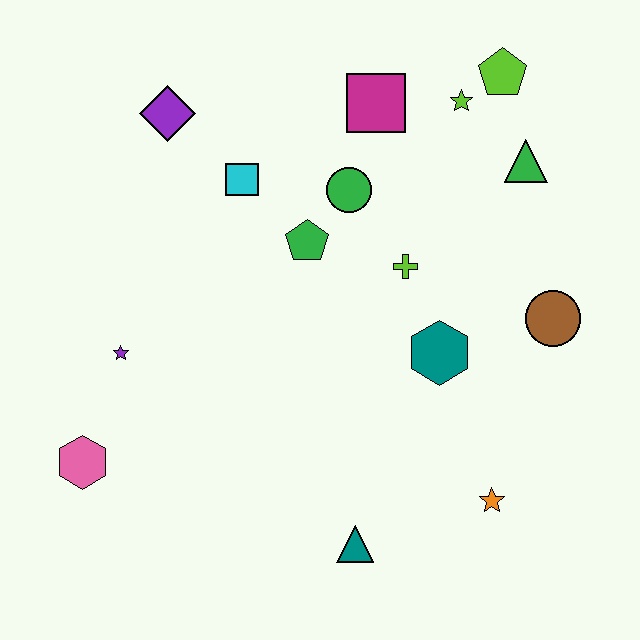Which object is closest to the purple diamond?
The cyan square is closest to the purple diamond.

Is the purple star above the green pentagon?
No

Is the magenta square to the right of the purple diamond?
Yes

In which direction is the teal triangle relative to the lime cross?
The teal triangle is below the lime cross.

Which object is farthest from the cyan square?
The orange star is farthest from the cyan square.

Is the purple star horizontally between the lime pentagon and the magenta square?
No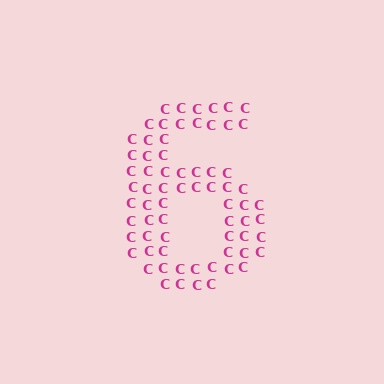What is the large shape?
The large shape is the digit 6.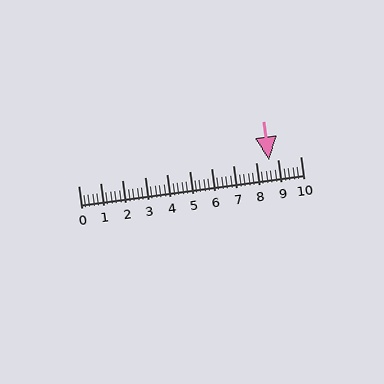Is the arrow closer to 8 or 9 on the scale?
The arrow is closer to 9.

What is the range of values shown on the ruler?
The ruler shows values from 0 to 10.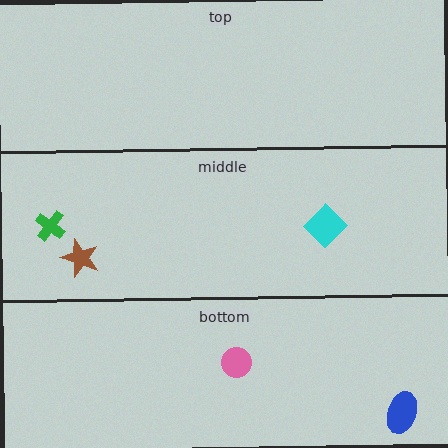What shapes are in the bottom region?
The pink circle, the blue ellipse.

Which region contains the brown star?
The middle region.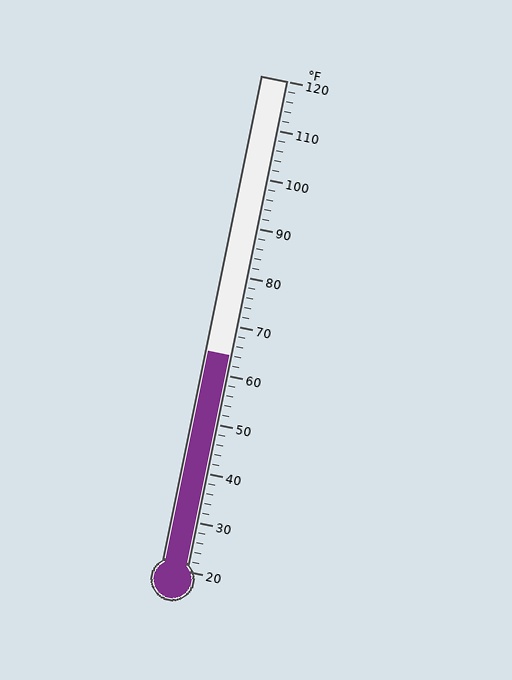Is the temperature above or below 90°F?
The temperature is below 90°F.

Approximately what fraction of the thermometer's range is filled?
The thermometer is filled to approximately 45% of its range.